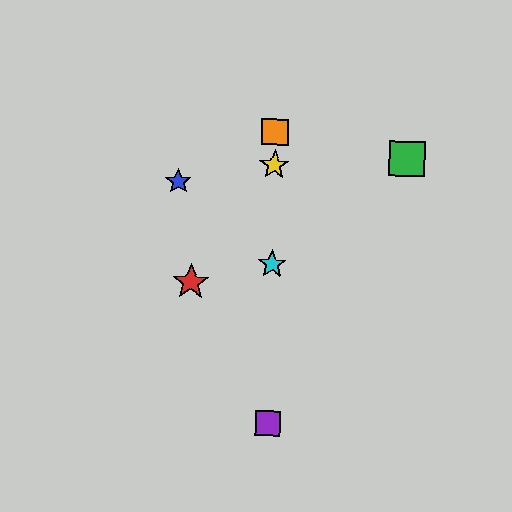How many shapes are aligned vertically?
4 shapes (the yellow star, the purple square, the orange square, the cyan star) are aligned vertically.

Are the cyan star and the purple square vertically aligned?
Yes, both are at x≈272.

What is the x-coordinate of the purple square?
The purple square is at x≈268.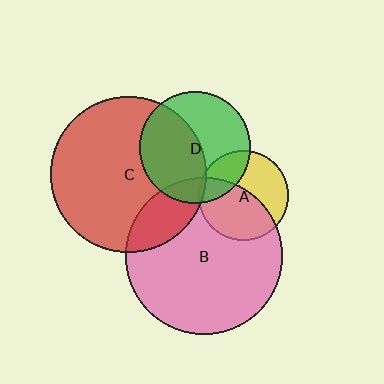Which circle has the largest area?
Circle B (pink).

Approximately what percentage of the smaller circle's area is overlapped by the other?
Approximately 55%.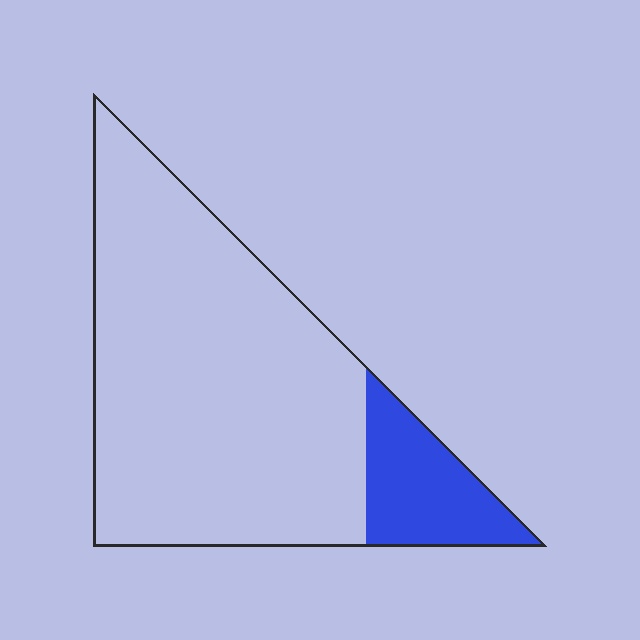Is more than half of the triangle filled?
No.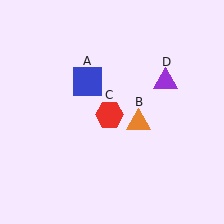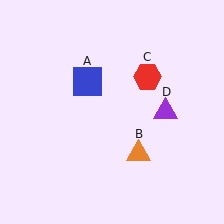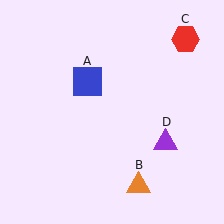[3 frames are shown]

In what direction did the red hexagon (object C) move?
The red hexagon (object C) moved up and to the right.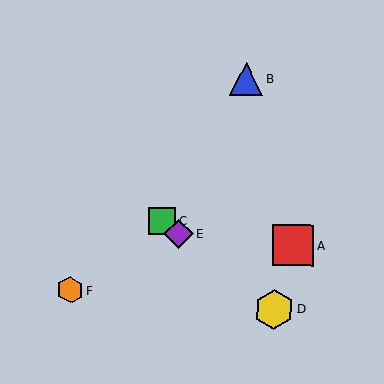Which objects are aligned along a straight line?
Objects C, D, E are aligned along a straight line.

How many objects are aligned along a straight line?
3 objects (C, D, E) are aligned along a straight line.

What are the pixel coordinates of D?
Object D is at (274, 310).